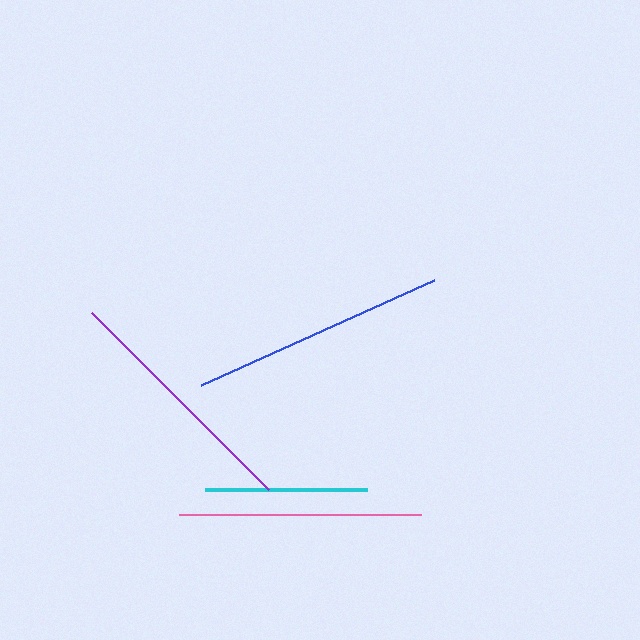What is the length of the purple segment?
The purple segment is approximately 250 pixels long.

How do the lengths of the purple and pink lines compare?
The purple and pink lines are approximately the same length.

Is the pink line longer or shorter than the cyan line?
The pink line is longer than the cyan line.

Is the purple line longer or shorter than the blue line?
The blue line is longer than the purple line.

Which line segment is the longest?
The blue line is the longest at approximately 256 pixels.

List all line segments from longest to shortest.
From longest to shortest: blue, purple, pink, cyan.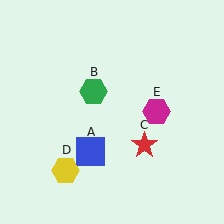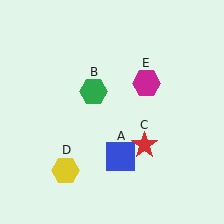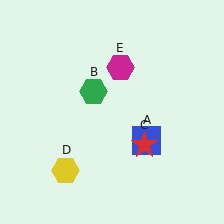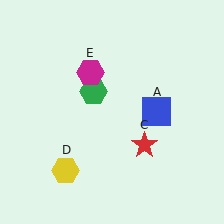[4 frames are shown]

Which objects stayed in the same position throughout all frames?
Green hexagon (object B) and red star (object C) and yellow hexagon (object D) remained stationary.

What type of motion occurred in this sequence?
The blue square (object A), magenta hexagon (object E) rotated counterclockwise around the center of the scene.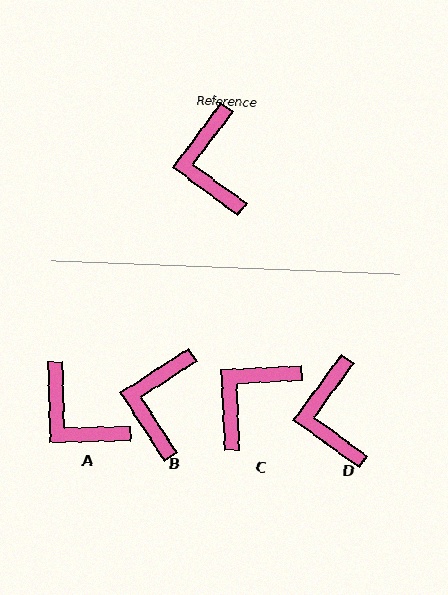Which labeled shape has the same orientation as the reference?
D.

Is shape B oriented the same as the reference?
No, it is off by about 21 degrees.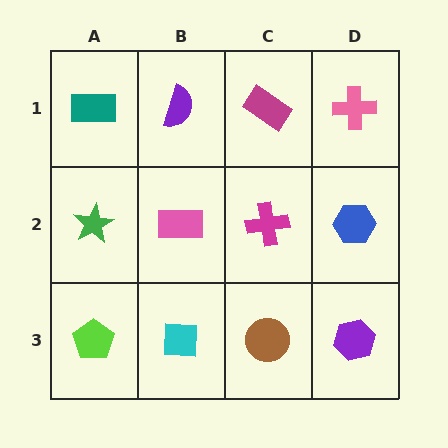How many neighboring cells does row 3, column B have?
3.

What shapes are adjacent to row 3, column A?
A green star (row 2, column A), a cyan square (row 3, column B).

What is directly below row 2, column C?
A brown circle.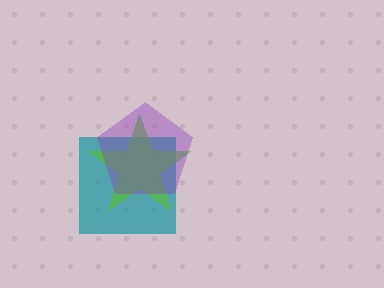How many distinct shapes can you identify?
There are 3 distinct shapes: a teal square, a lime star, a purple pentagon.